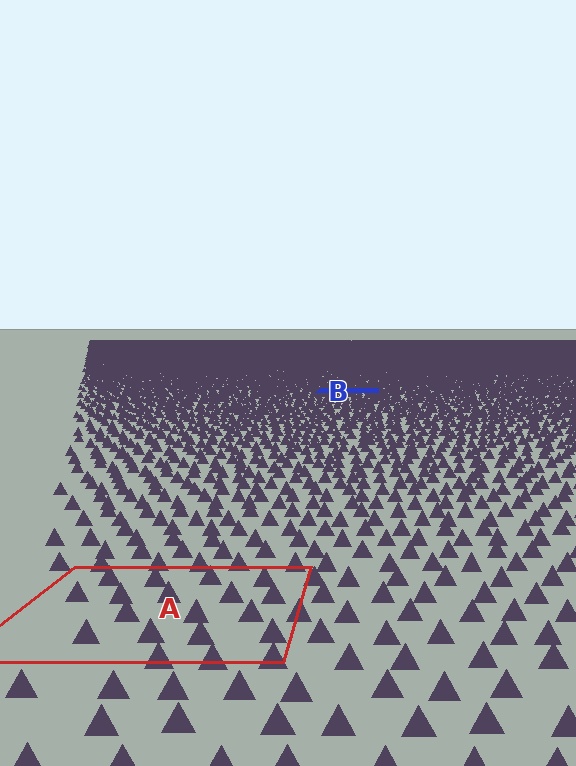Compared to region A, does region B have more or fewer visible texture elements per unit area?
Region B has more texture elements per unit area — they are packed more densely because it is farther away.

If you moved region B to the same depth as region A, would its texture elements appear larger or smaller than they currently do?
They would appear larger. At a closer depth, the same texture elements are projected at a bigger on-screen size.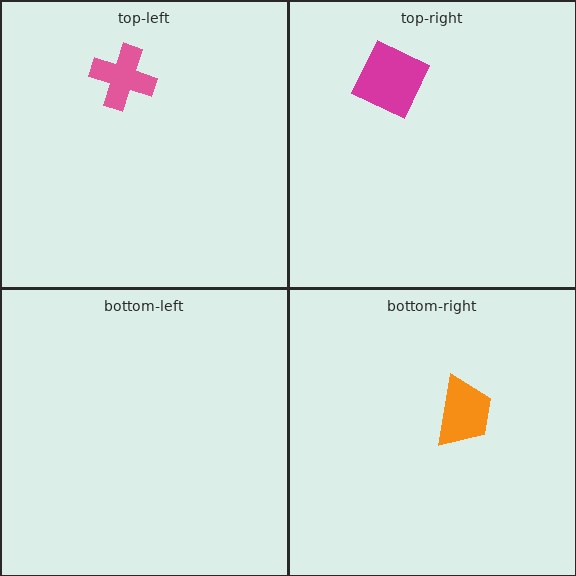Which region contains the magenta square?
The top-right region.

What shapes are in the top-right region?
The magenta square.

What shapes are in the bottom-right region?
The orange trapezoid.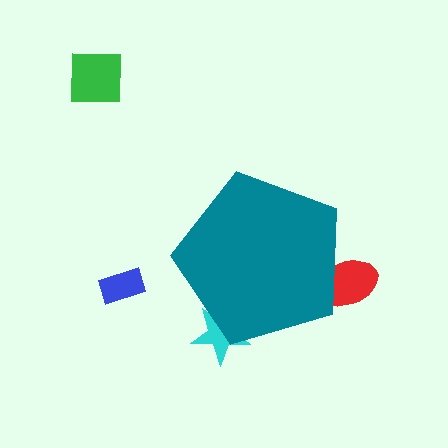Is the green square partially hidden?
No, the green square is fully visible.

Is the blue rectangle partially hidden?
No, the blue rectangle is fully visible.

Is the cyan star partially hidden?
Yes, the cyan star is partially hidden behind the teal pentagon.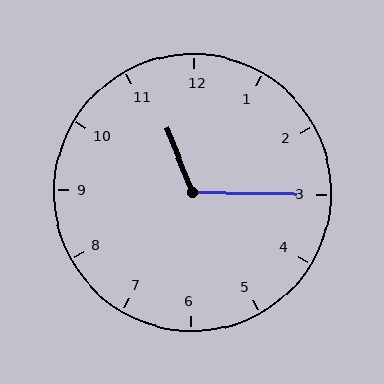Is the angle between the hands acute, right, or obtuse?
It is obtuse.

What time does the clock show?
11:15.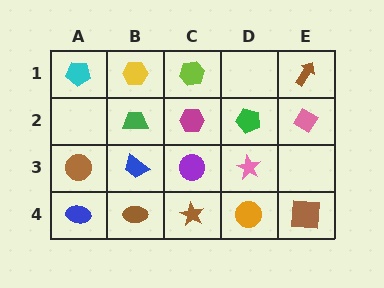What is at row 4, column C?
A brown star.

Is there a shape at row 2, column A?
No, that cell is empty.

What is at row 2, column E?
A pink diamond.